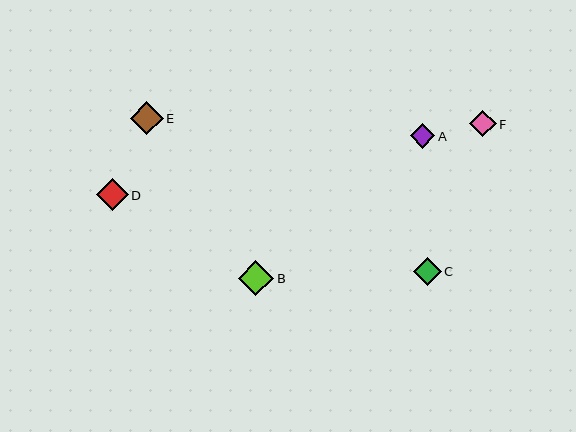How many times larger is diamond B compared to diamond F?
Diamond B is approximately 1.3 times the size of diamond F.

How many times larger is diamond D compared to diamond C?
Diamond D is approximately 1.2 times the size of diamond C.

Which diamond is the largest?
Diamond B is the largest with a size of approximately 35 pixels.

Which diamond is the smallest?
Diamond A is the smallest with a size of approximately 25 pixels.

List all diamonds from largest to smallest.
From largest to smallest: B, E, D, C, F, A.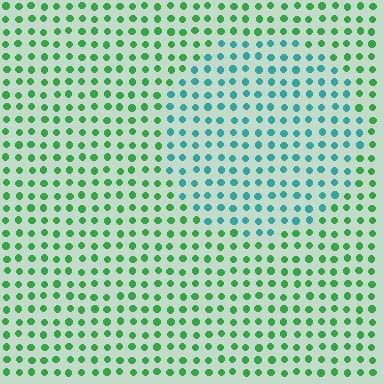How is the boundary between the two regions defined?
The boundary is defined purely by a slight shift in hue (about 50 degrees). Spacing, size, and orientation are identical on both sides.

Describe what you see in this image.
The image is filled with small green elements in a uniform arrangement. A circle-shaped region is visible where the elements are tinted to a slightly different hue, forming a subtle color boundary.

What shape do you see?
I see a circle.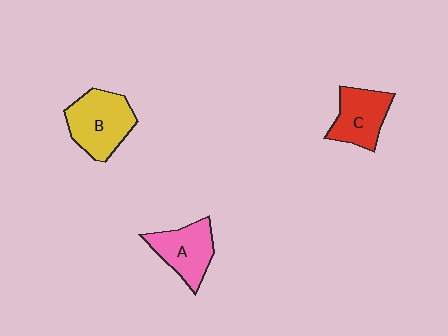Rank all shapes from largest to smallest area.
From largest to smallest: B (yellow), A (pink), C (red).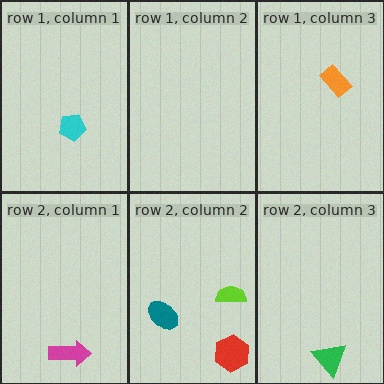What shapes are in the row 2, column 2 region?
The lime semicircle, the teal ellipse, the red hexagon.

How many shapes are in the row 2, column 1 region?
1.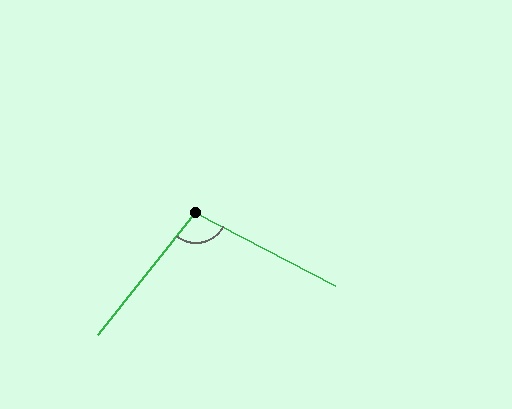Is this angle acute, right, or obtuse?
It is obtuse.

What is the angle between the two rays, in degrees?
Approximately 101 degrees.